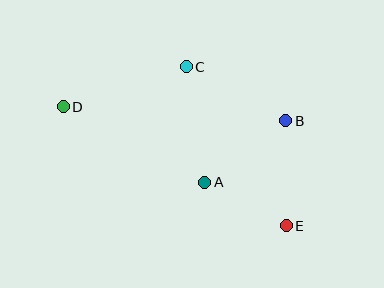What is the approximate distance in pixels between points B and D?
The distance between B and D is approximately 223 pixels.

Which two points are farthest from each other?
Points D and E are farthest from each other.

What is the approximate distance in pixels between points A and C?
The distance between A and C is approximately 117 pixels.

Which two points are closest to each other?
Points A and E are closest to each other.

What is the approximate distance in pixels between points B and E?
The distance between B and E is approximately 105 pixels.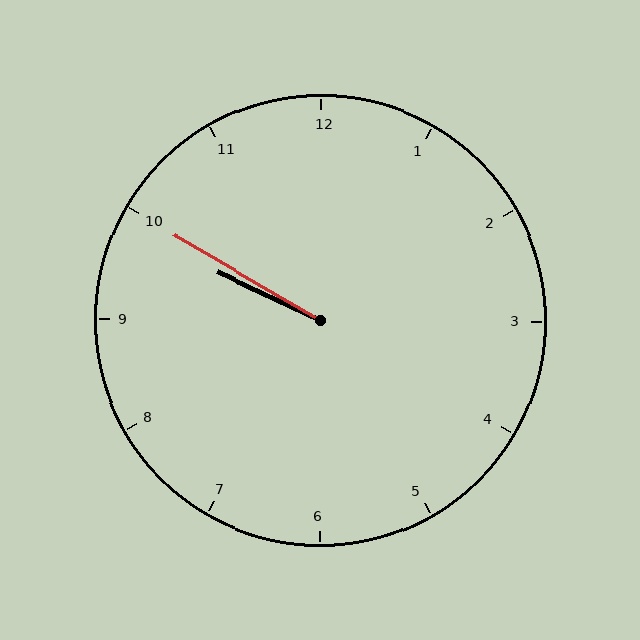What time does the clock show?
9:50.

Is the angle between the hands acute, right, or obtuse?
It is acute.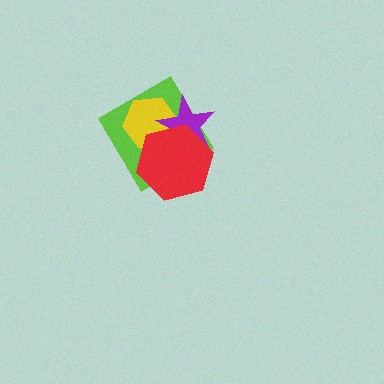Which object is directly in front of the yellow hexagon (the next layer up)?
The purple star is directly in front of the yellow hexagon.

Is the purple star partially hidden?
Yes, it is partially covered by another shape.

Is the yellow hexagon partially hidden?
Yes, it is partially covered by another shape.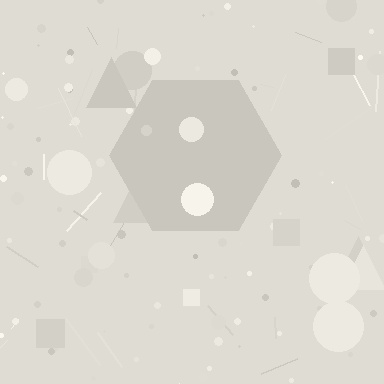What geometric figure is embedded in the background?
A hexagon is embedded in the background.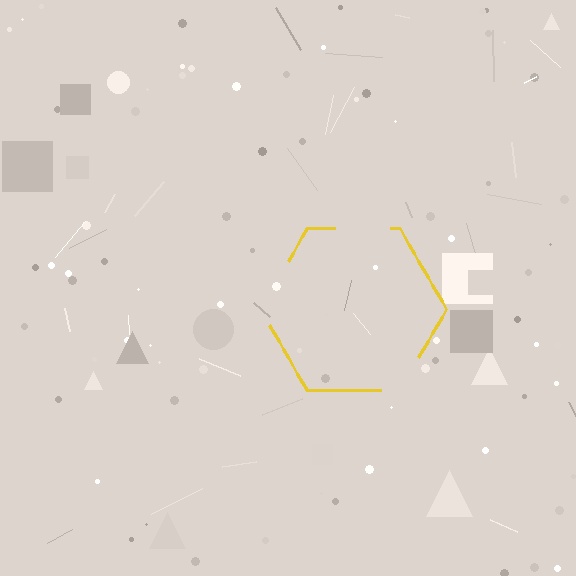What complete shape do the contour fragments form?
The contour fragments form a hexagon.